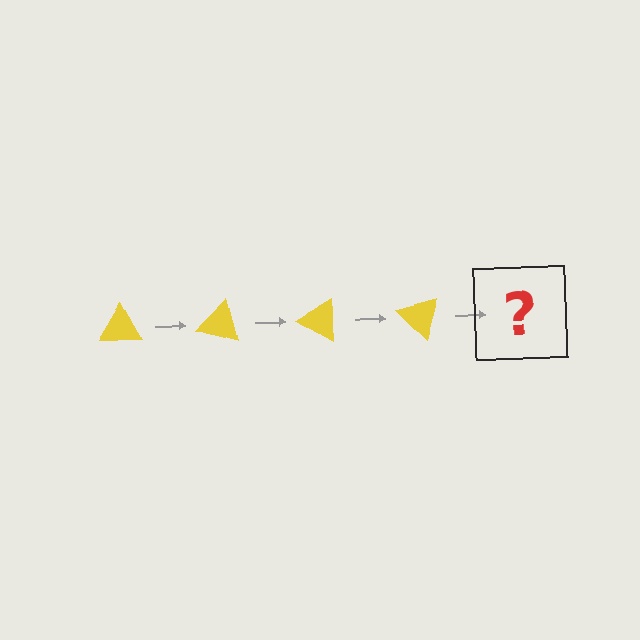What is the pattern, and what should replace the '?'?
The pattern is that the triangle rotates 15 degrees each step. The '?' should be a yellow triangle rotated 60 degrees.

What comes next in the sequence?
The next element should be a yellow triangle rotated 60 degrees.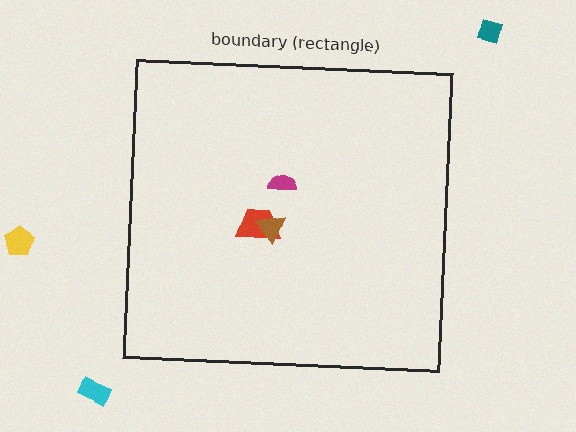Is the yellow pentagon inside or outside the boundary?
Outside.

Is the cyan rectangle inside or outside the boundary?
Outside.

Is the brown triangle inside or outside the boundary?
Inside.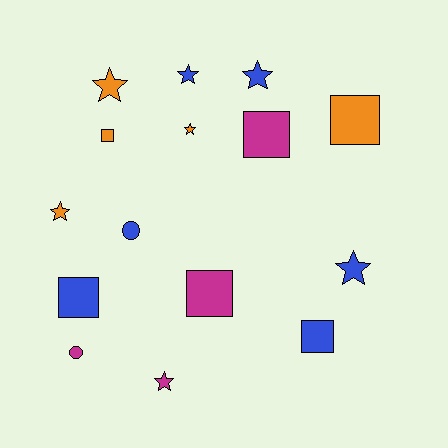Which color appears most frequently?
Blue, with 6 objects.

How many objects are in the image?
There are 15 objects.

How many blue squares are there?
There are 2 blue squares.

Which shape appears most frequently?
Star, with 7 objects.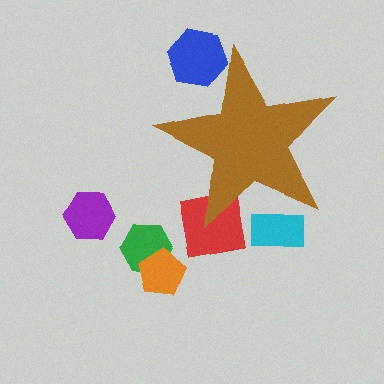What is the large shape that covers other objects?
A brown star.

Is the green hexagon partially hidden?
No, the green hexagon is fully visible.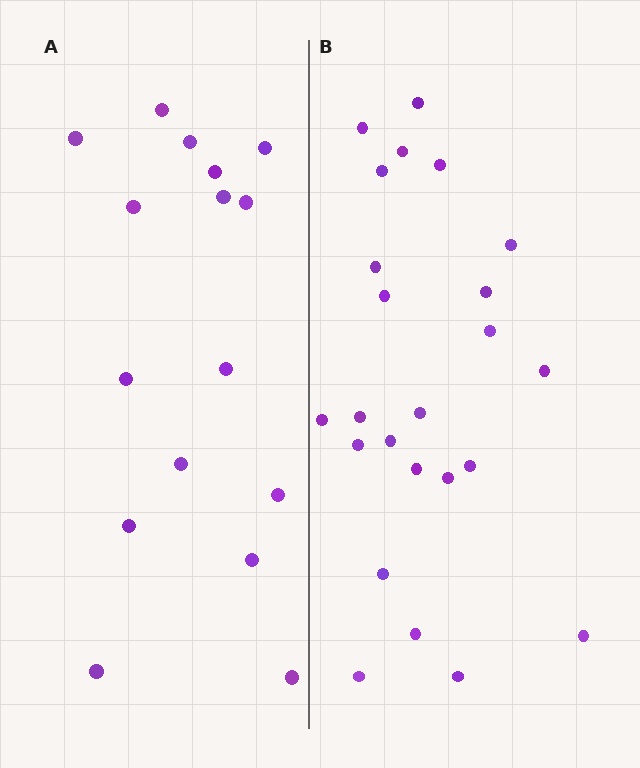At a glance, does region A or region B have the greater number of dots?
Region B (the right region) has more dots.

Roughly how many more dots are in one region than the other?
Region B has roughly 8 or so more dots than region A.